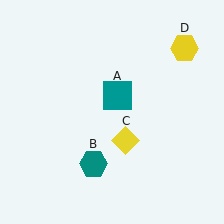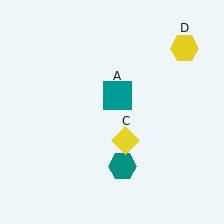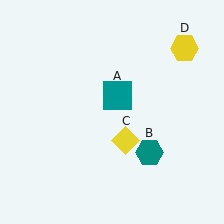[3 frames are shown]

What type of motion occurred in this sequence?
The teal hexagon (object B) rotated counterclockwise around the center of the scene.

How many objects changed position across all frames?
1 object changed position: teal hexagon (object B).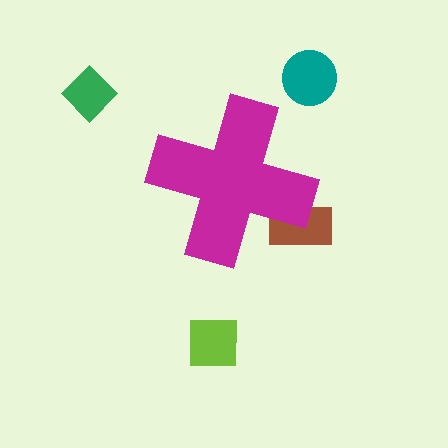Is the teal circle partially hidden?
No, the teal circle is fully visible.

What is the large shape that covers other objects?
A magenta cross.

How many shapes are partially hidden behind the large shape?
1 shape is partially hidden.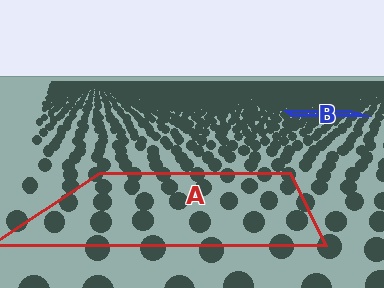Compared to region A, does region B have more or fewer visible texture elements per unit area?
Region B has more texture elements per unit area — they are packed more densely because it is farther away.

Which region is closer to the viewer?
Region A is closer. The texture elements there are larger and more spread out.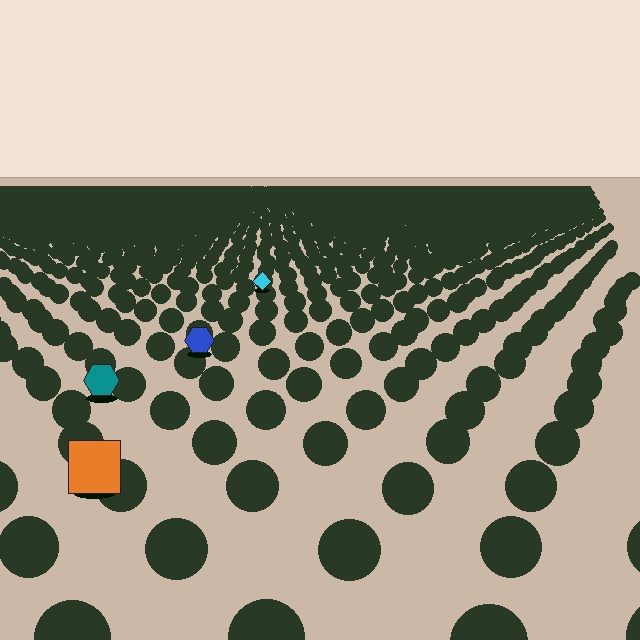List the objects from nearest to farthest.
From nearest to farthest: the orange square, the teal hexagon, the blue hexagon, the cyan diamond.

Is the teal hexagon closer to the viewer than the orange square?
No. The orange square is closer — you can tell from the texture gradient: the ground texture is coarser near it.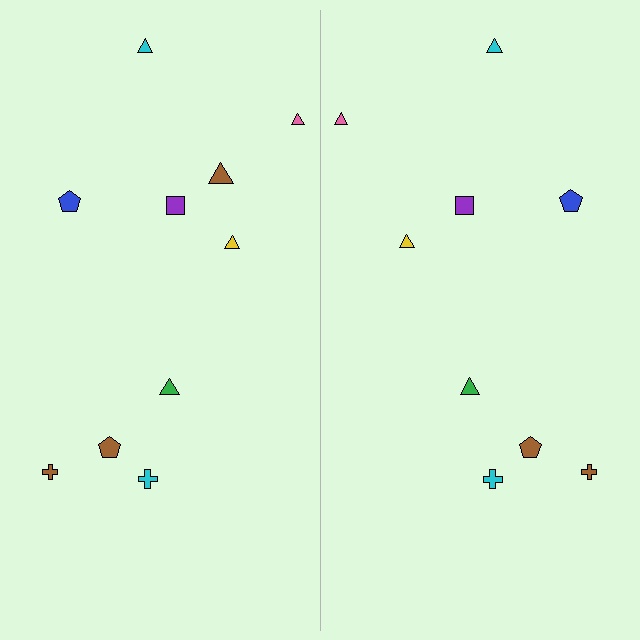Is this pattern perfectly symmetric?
No, the pattern is not perfectly symmetric. A brown triangle is missing from the right side.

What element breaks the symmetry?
A brown triangle is missing from the right side.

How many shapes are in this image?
There are 19 shapes in this image.